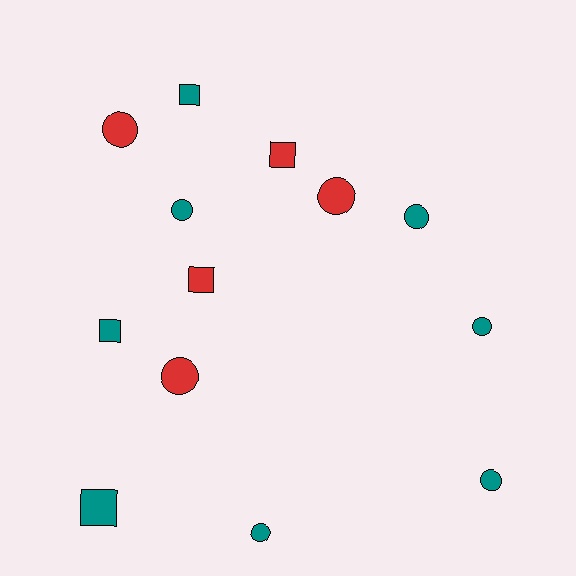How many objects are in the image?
There are 13 objects.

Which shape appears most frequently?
Circle, with 8 objects.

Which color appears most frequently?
Teal, with 8 objects.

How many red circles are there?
There are 3 red circles.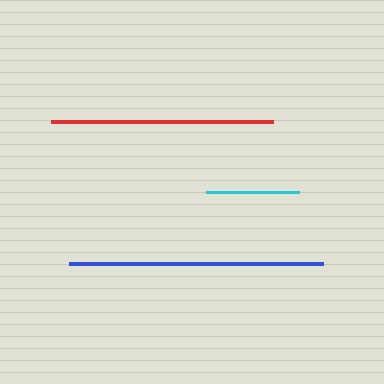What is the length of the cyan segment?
The cyan segment is approximately 93 pixels long.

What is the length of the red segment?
The red segment is approximately 222 pixels long.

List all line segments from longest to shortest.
From longest to shortest: blue, red, cyan.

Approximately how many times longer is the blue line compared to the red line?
The blue line is approximately 1.1 times the length of the red line.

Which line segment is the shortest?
The cyan line is the shortest at approximately 93 pixels.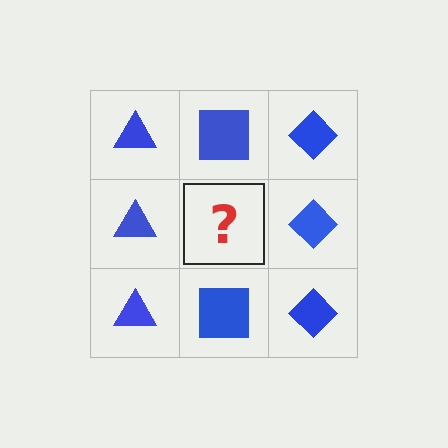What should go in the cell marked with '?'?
The missing cell should contain a blue square.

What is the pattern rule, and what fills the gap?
The rule is that each column has a consistent shape. The gap should be filled with a blue square.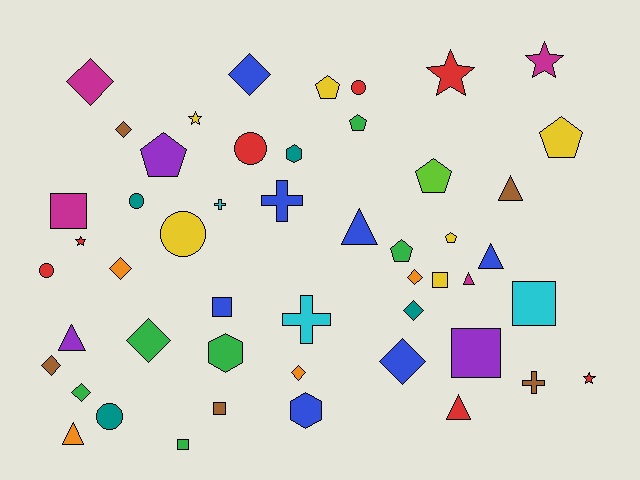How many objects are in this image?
There are 50 objects.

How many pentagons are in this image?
There are 7 pentagons.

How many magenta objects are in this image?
There are 4 magenta objects.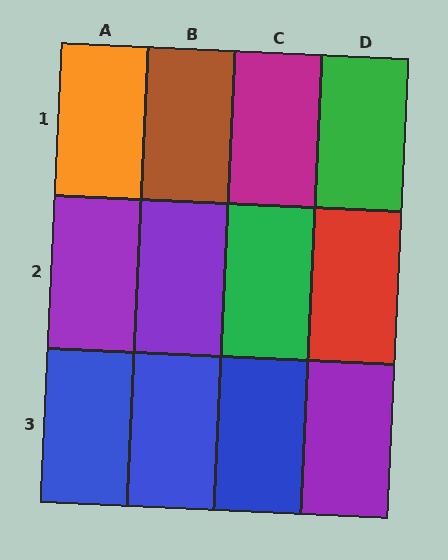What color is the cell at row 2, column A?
Purple.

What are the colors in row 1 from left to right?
Orange, brown, magenta, green.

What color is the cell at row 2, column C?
Green.